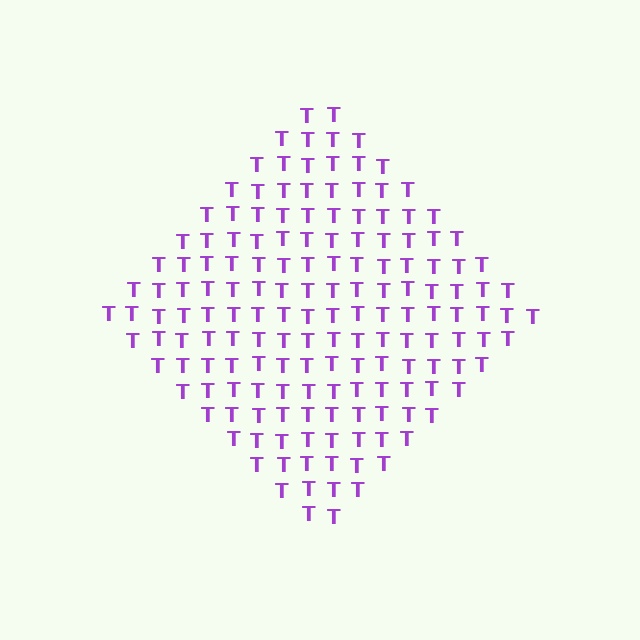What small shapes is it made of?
It is made of small letter T's.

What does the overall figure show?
The overall figure shows a diamond.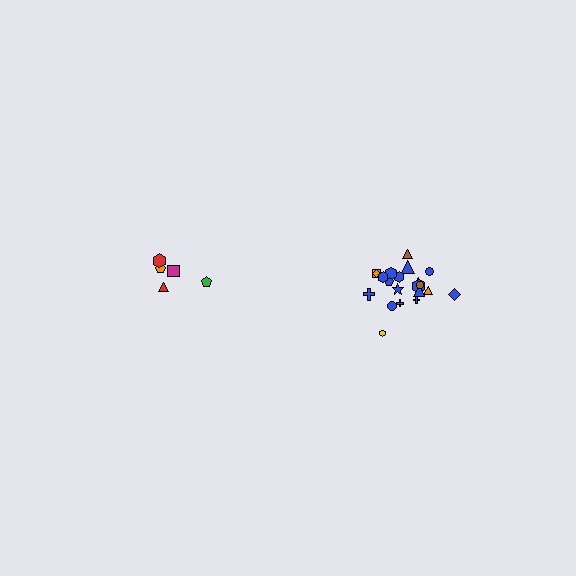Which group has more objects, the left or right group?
The right group.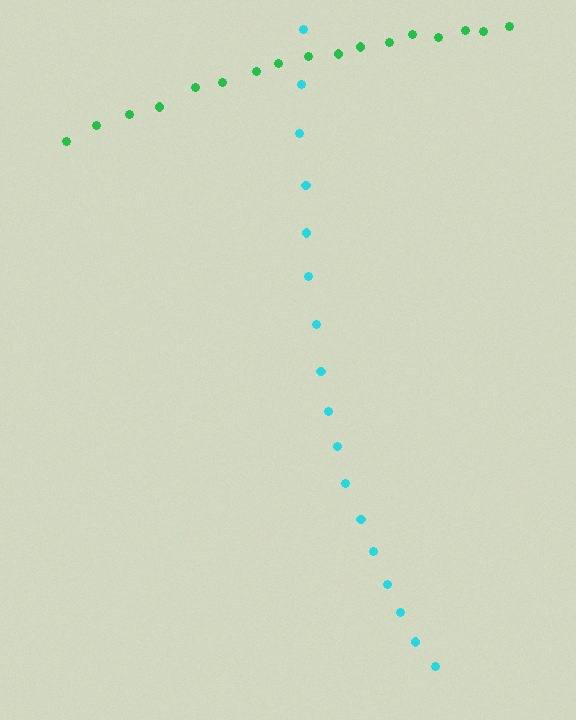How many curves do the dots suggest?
There are 2 distinct paths.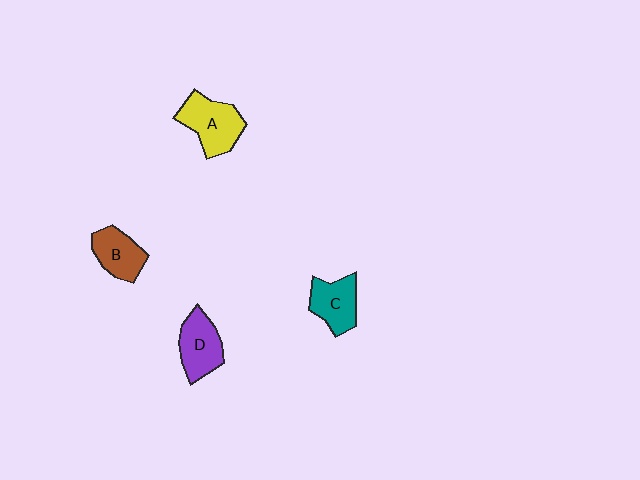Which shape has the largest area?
Shape A (yellow).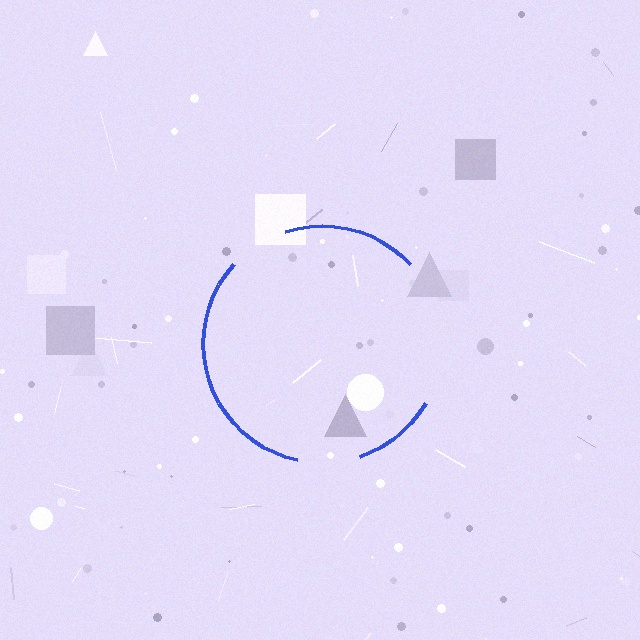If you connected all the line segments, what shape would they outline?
They would outline a circle.